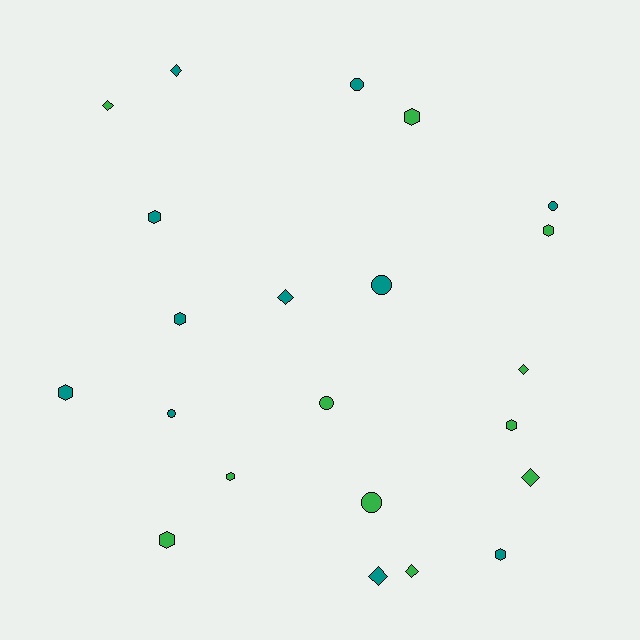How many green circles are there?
There are 2 green circles.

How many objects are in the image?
There are 22 objects.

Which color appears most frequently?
Green, with 11 objects.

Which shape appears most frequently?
Hexagon, with 9 objects.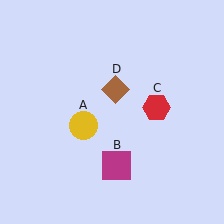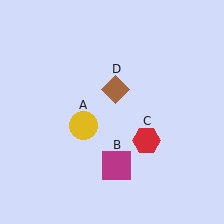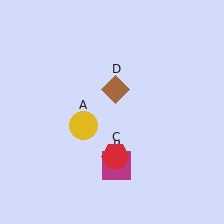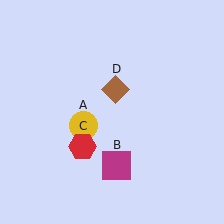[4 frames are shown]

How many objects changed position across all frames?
1 object changed position: red hexagon (object C).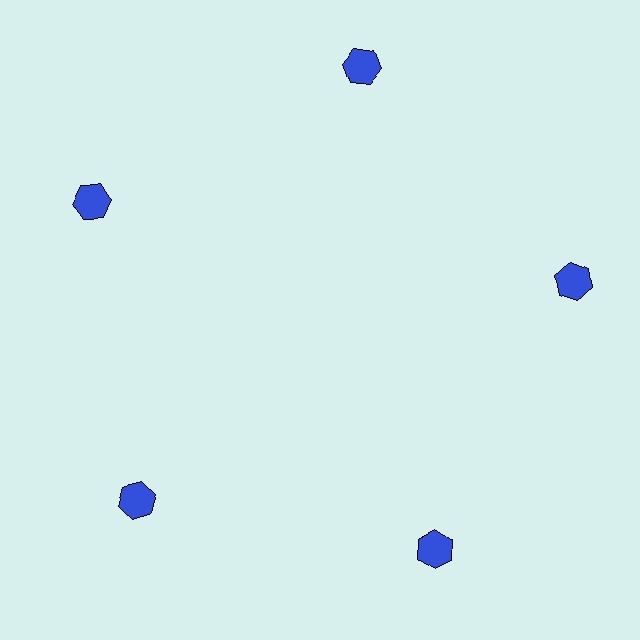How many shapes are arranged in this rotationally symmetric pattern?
There are 5 shapes, arranged in 5 groups of 1.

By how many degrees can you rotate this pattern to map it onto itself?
The pattern maps onto itself every 72 degrees of rotation.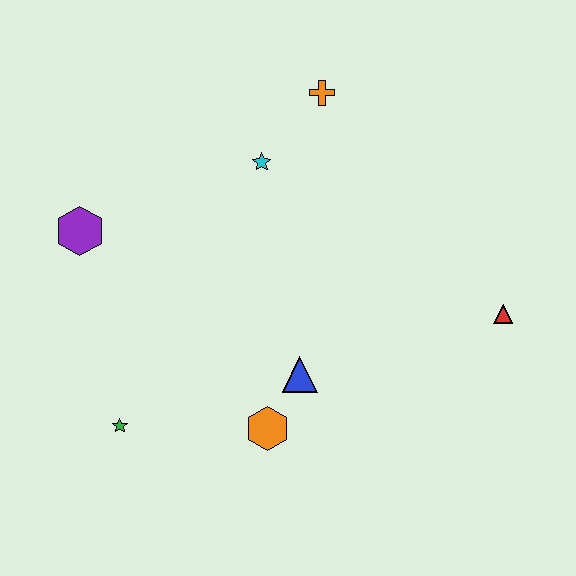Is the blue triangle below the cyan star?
Yes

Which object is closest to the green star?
The orange hexagon is closest to the green star.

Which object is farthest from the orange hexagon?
The orange cross is farthest from the orange hexagon.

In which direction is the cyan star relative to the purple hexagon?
The cyan star is to the right of the purple hexagon.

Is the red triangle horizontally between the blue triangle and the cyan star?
No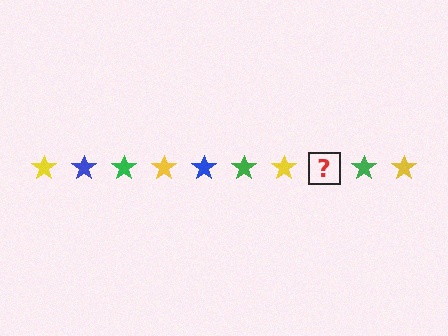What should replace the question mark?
The question mark should be replaced with a blue star.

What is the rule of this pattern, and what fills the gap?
The rule is that the pattern cycles through yellow, blue, green stars. The gap should be filled with a blue star.